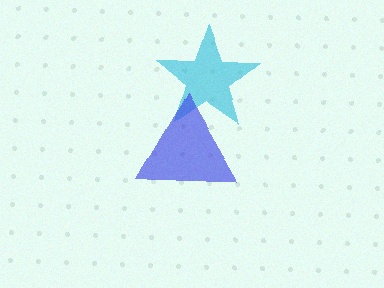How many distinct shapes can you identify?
There are 2 distinct shapes: a cyan star, a blue triangle.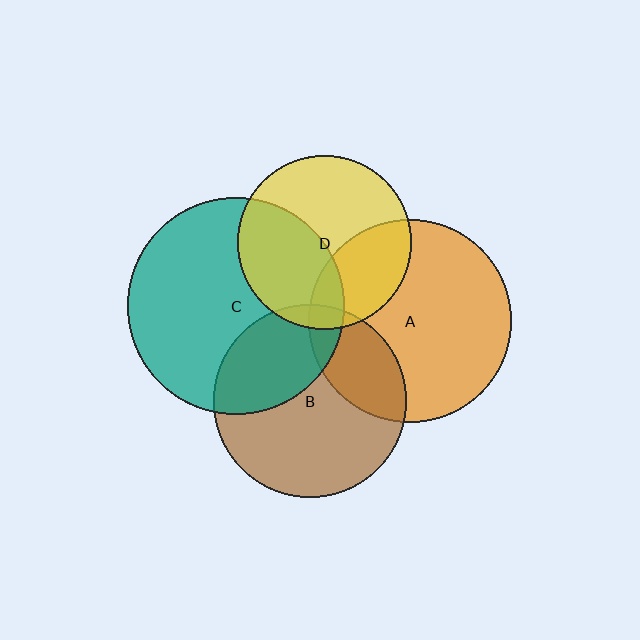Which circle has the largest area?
Circle C (teal).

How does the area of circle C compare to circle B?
Approximately 1.3 times.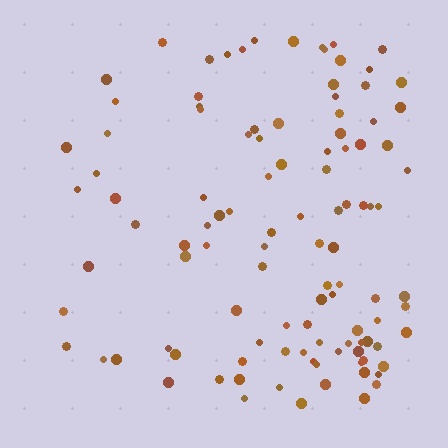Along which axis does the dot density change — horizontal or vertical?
Horizontal.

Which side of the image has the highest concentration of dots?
The right.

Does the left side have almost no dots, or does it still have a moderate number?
Still a moderate number, just noticeably fewer than the right.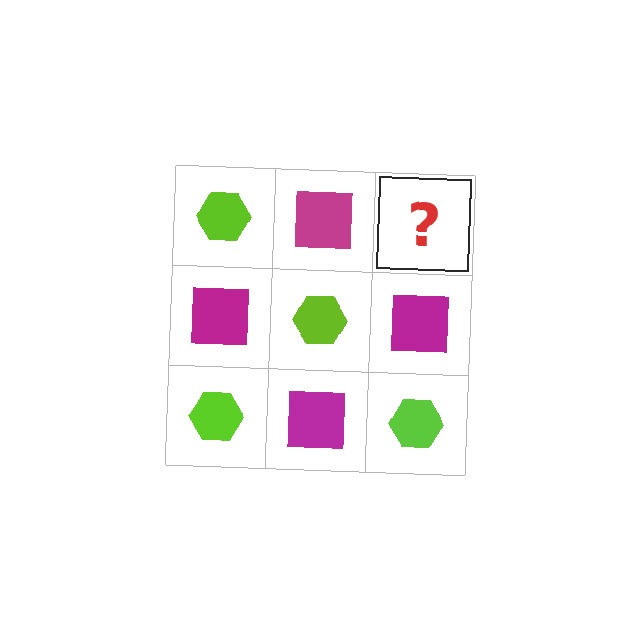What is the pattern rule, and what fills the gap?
The rule is that it alternates lime hexagon and magenta square in a checkerboard pattern. The gap should be filled with a lime hexagon.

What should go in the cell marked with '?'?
The missing cell should contain a lime hexagon.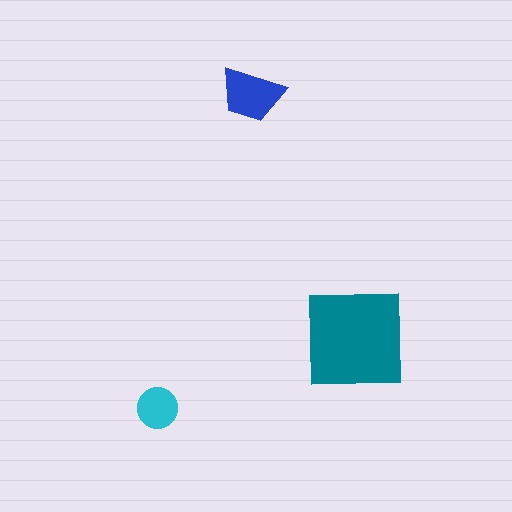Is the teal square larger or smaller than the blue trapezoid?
Larger.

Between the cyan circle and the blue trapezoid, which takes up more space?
The blue trapezoid.